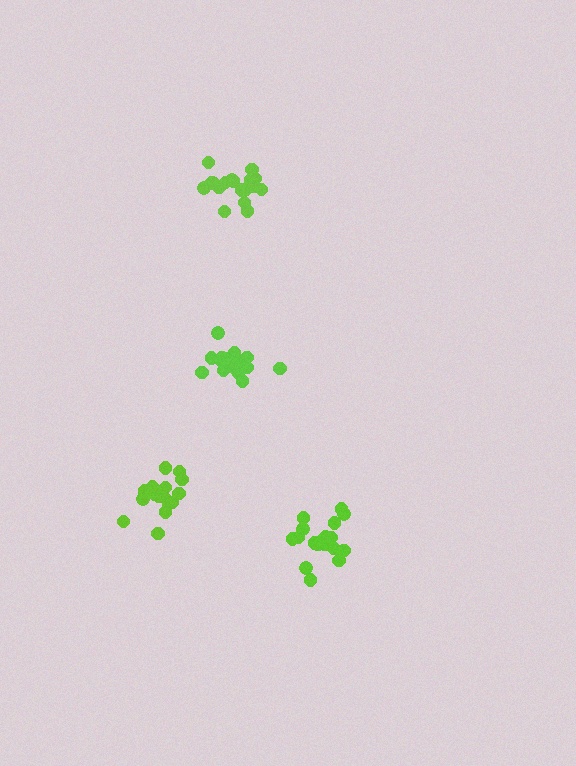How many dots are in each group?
Group 1: 19 dots, Group 2: 17 dots, Group 3: 20 dots, Group 4: 19 dots (75 total).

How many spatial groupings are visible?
There are 4 spatial groupings.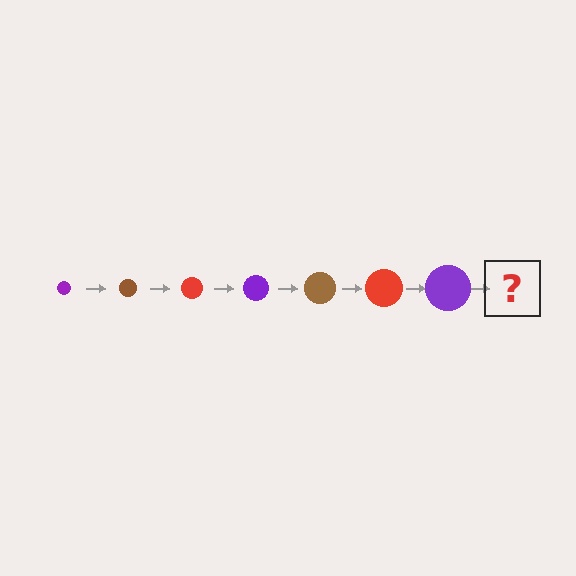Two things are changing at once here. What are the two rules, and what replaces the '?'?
The two rules are that the circle grows larger each step and the color cycles through purple, brown, and red. The '?' should be a brown circle, larger than the previous one.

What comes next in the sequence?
The next element should be a brown circle, larger than the previous one.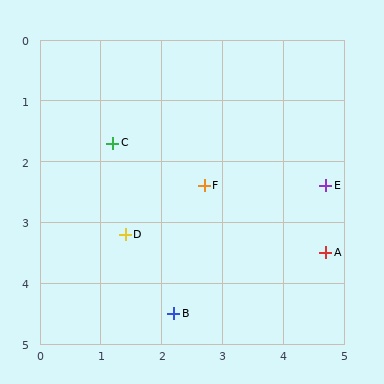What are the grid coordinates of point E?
Point E is at approximately (4.7, 2.4).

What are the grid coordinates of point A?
Point A is at approximately (4.7, 3.5).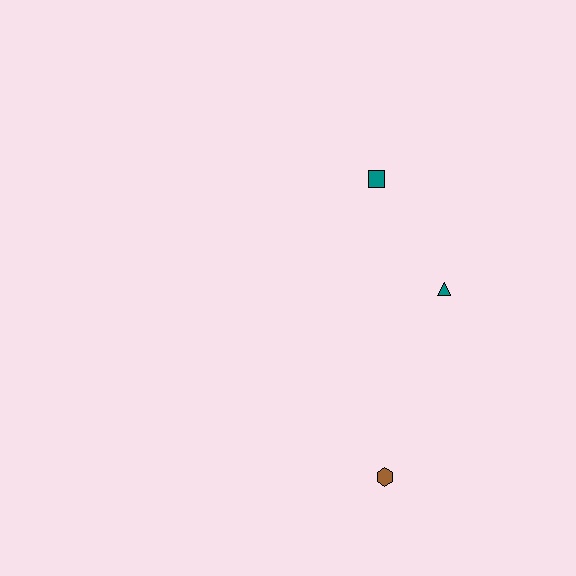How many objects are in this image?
There are 3 objects.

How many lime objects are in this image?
There are no lime objects.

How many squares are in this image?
There is 1 square.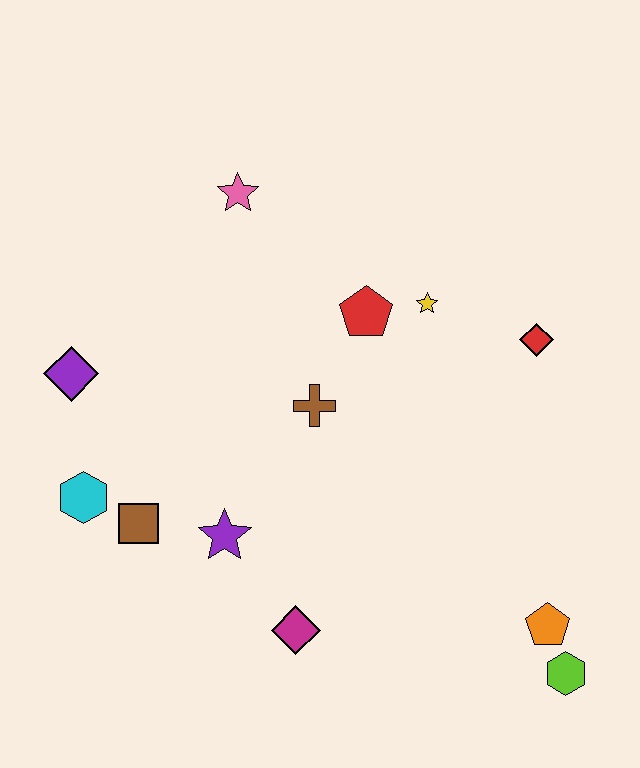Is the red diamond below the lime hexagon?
No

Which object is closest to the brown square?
The cyan hexagon is closest to the brown square.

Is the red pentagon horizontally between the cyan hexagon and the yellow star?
Yes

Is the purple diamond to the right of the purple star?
No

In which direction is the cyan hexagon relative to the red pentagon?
The cyan hexagon is to the left of the red pentagon.